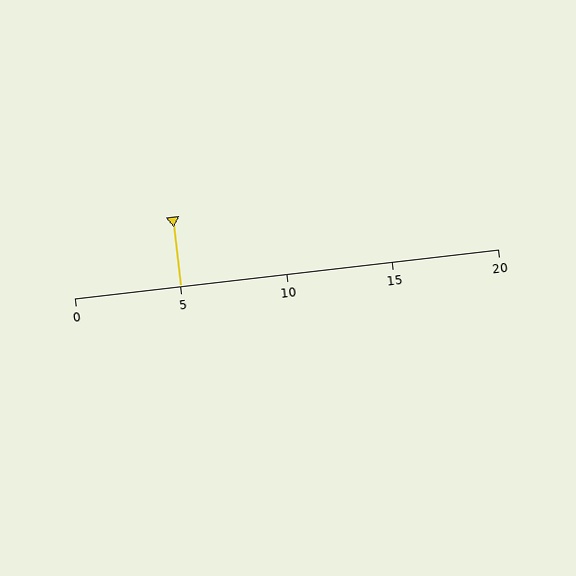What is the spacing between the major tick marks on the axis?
The major ticks are spaced 5 apart.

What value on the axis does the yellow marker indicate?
The marker indicates approximately 5.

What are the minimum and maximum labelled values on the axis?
The axis runs from 0 to 20.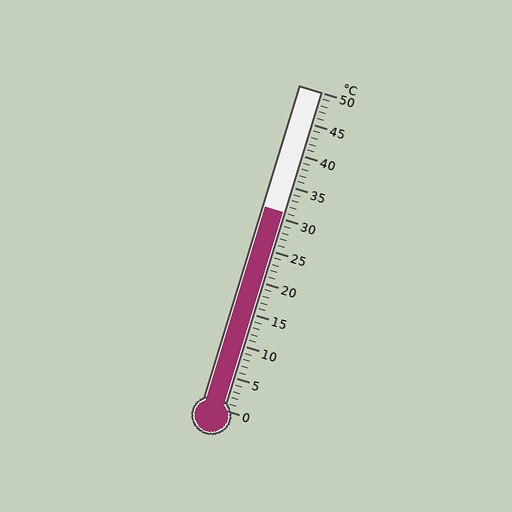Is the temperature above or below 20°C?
The temperature is above 20°C.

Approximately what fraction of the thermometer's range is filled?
The thermometer is filled to approximately 60% of its range.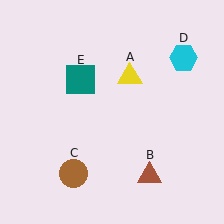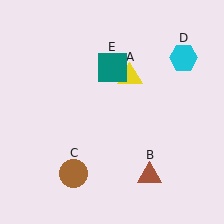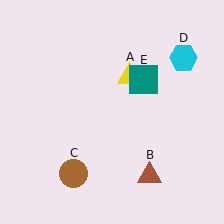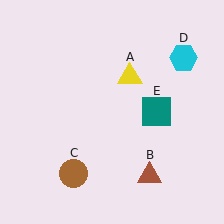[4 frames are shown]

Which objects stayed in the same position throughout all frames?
Yellow triangle (object A) and brown triangle (object B) and brown circle (object C) and cyan hexagon (object D) remained stationary.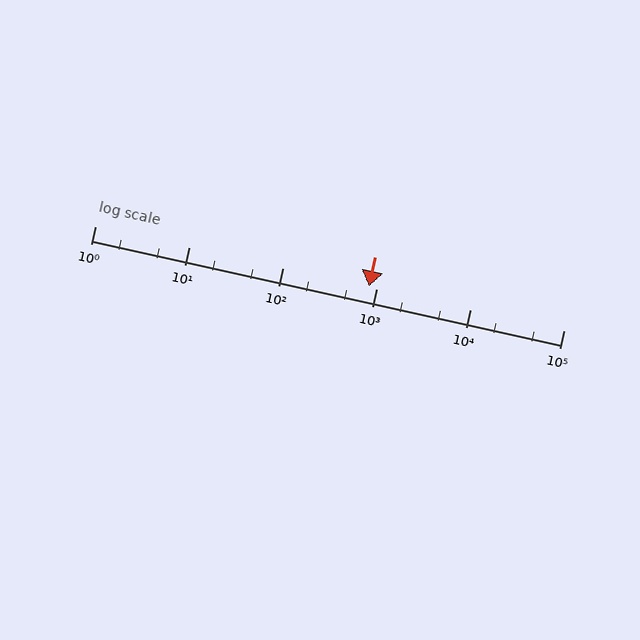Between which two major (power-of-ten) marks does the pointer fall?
The pointer is between 100 and 1000.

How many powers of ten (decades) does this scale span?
The scale spans 5 decades, from 1 to 100000.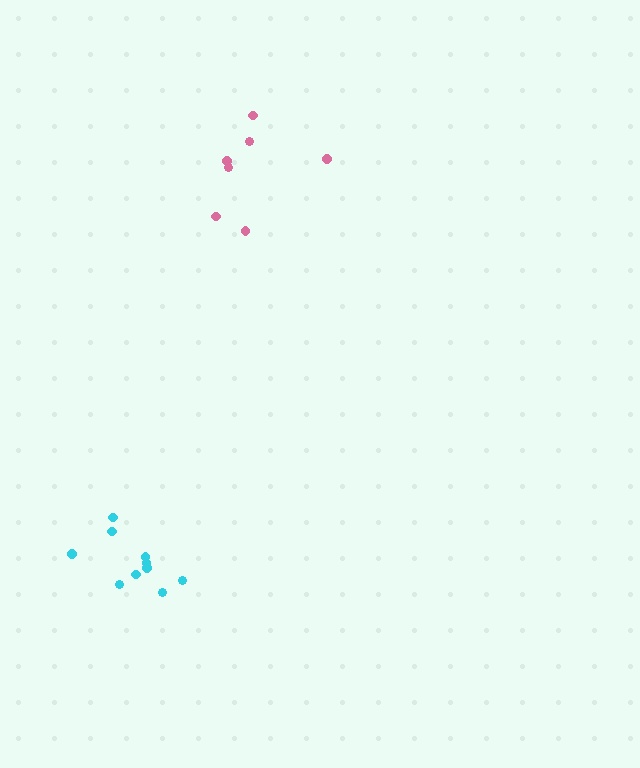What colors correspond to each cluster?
The clusters are colored: pink, cyan.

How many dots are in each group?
Group 1: 7 dots, Group 2: 10 dots (17 total).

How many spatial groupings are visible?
There are 2 spatial groupings.